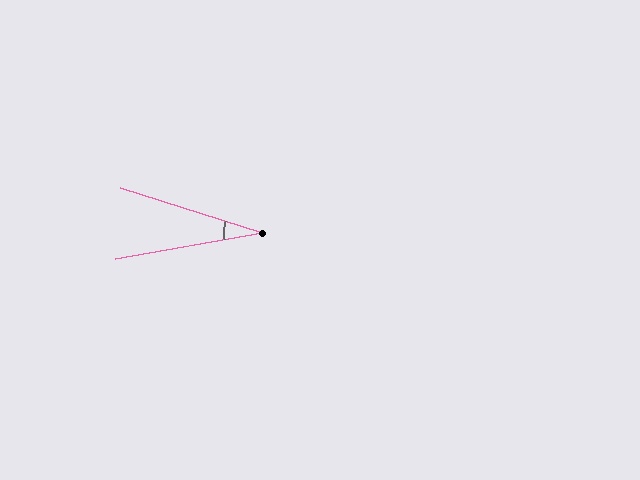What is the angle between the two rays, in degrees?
Approximately 28 degrees.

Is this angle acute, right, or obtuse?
It is acute.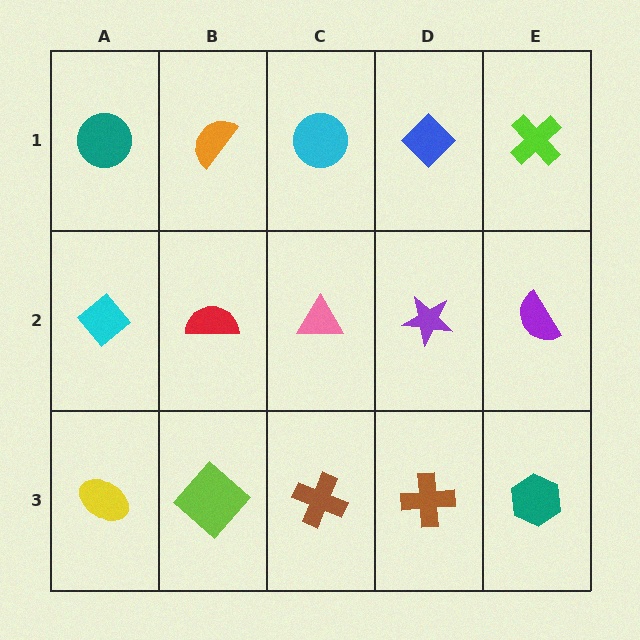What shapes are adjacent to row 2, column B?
An orange semicircle (row 1, column B), a lime diamond (row 3, column B), a cyan diamond (row 2, column A), a pink triangle (row 2, column C).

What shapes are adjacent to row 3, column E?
A purple semicircle (row 2, column E), a brown cross (row 3, column D).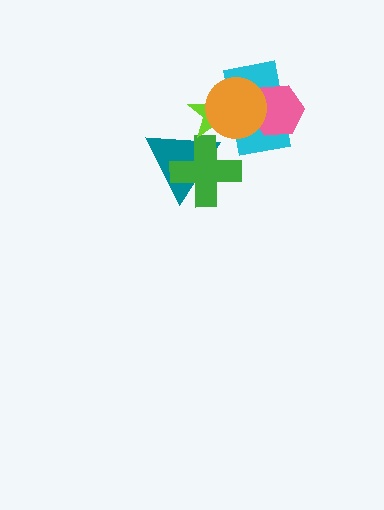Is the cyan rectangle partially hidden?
Yes, it is partially covered by another shape.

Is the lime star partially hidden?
Yes, it is partially covered by another shape.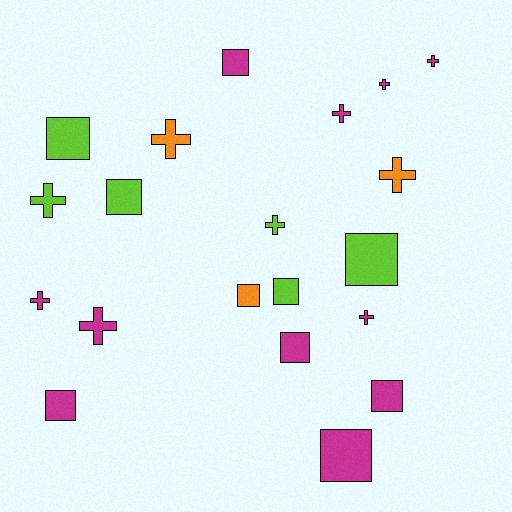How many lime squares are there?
There are 4 lime squares.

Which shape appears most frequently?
Square, with 10 objects.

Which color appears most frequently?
Magenta, with 11 objects.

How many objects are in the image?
There are 20 objects.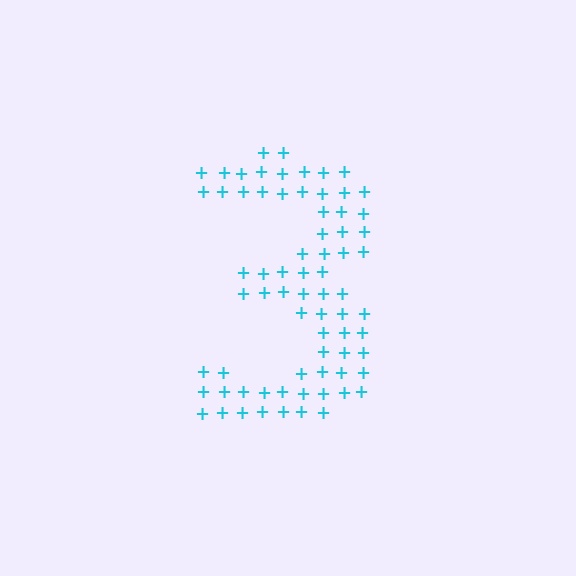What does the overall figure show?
The overall figure shows the digit 3.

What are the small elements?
The small elements are plus signs.